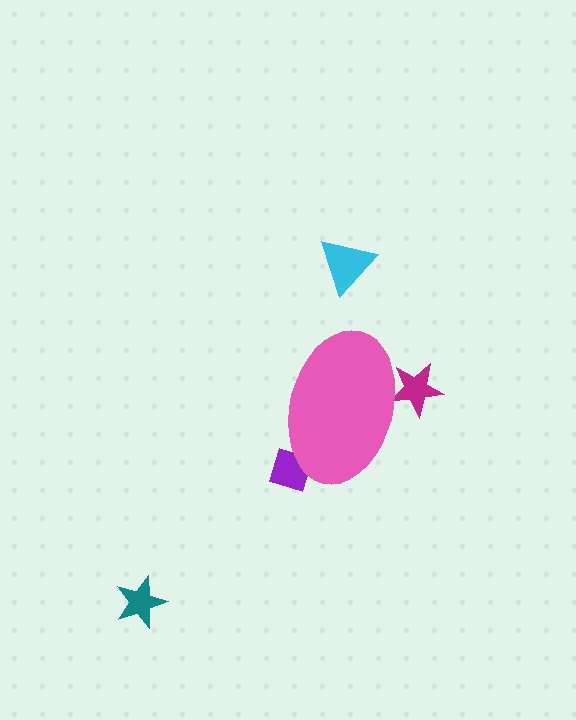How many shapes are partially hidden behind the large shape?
2 shapes are partially hidden.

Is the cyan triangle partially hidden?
No, the cyan triangle is fully visible.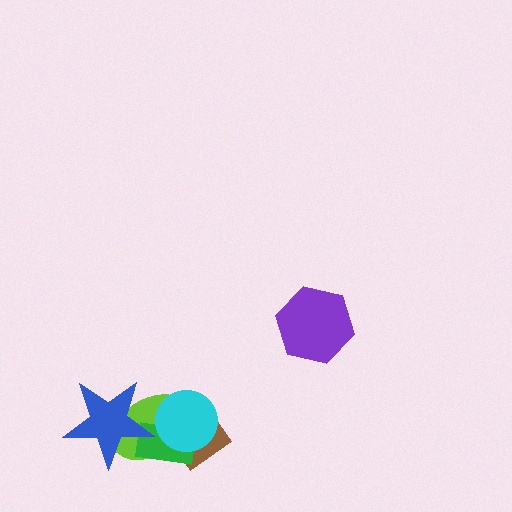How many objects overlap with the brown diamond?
3 objects overlap with the brown diamond.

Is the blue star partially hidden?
No, no other shape covers it.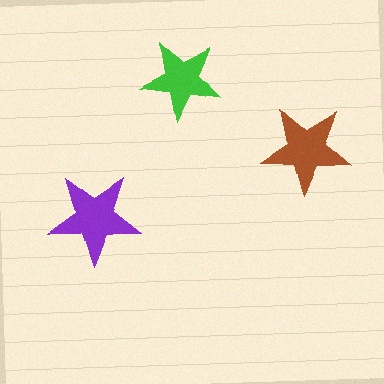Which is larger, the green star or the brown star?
The brown one.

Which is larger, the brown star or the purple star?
The purple one.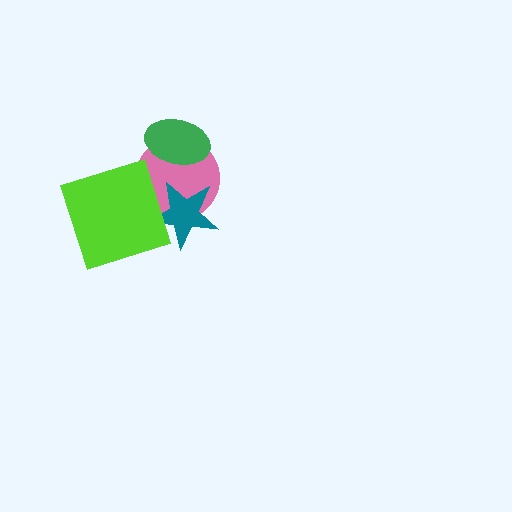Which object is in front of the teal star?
The lime square is in front of the teal star.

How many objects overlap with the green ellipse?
1 object overlaps with the green ellipse.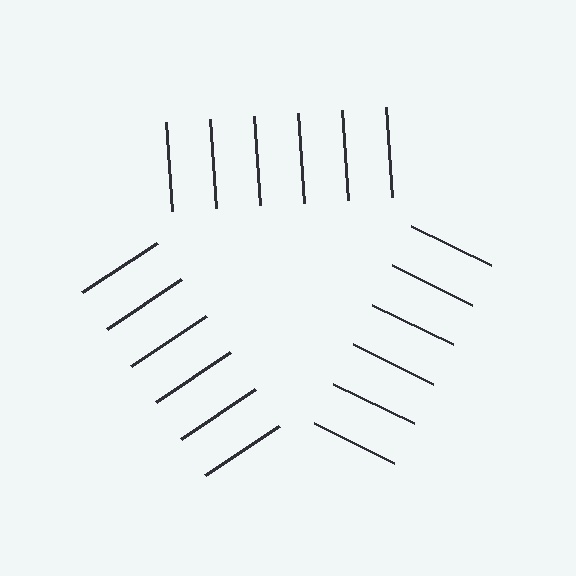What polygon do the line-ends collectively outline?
An illusory triangle — the line segments terminate on its edges but no continuous stroke is drawn.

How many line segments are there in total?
18 — 6 along each of the 3 edges.